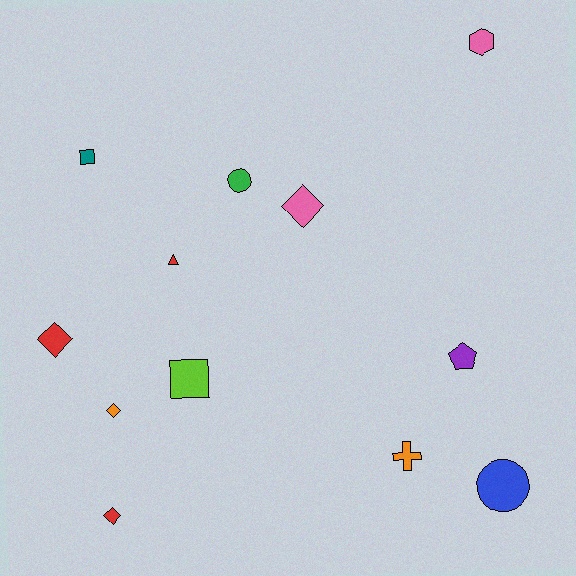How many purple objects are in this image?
There is 1 purple object.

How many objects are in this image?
There are 12 objects.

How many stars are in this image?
There are no stars.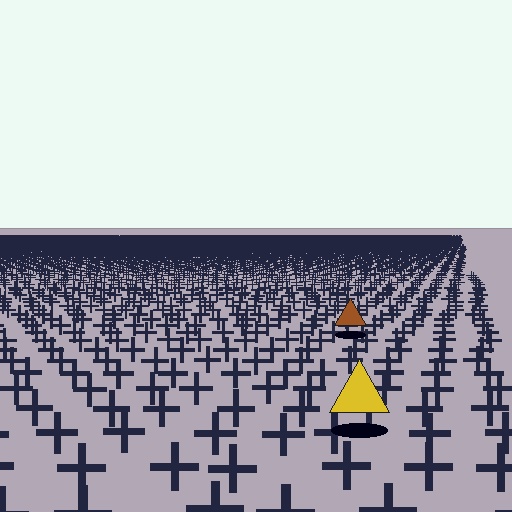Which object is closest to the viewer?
The yellow triangle is closest. The texture marks near it are larger and more spread out.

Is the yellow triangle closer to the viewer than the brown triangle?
Yes. The yellow triangle is closer — you can tell from the texture gradient: the ground texture is coarser near it.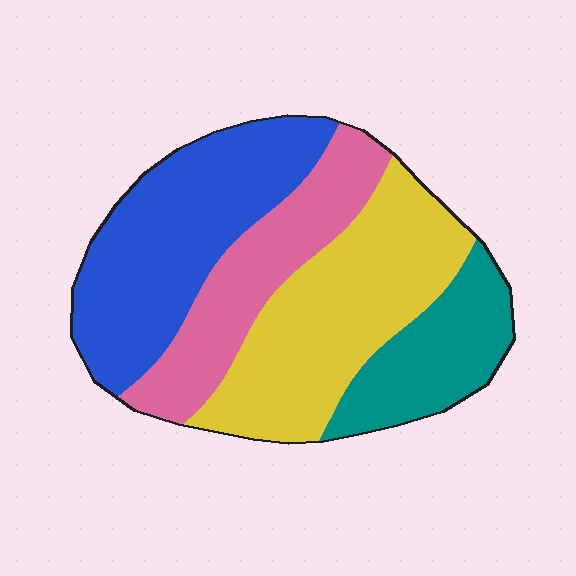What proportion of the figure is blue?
Blue takes up about one third (1/3) of the figure.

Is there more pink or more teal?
Pink.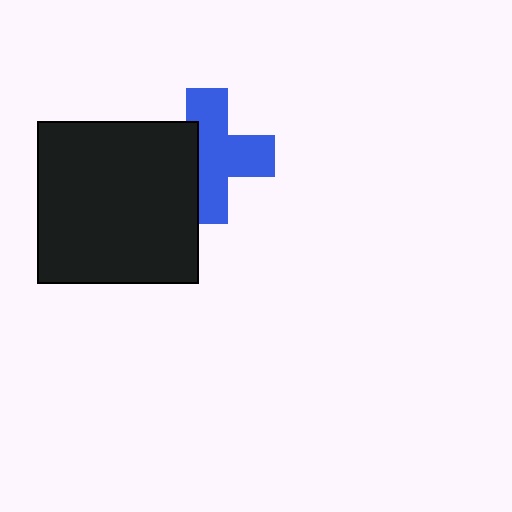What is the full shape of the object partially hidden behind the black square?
The partially hidden object is a blue cross.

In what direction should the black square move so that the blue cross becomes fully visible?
The black square should move left. That is the shortest direction to clear the overlap and leave the blue cross fully visible.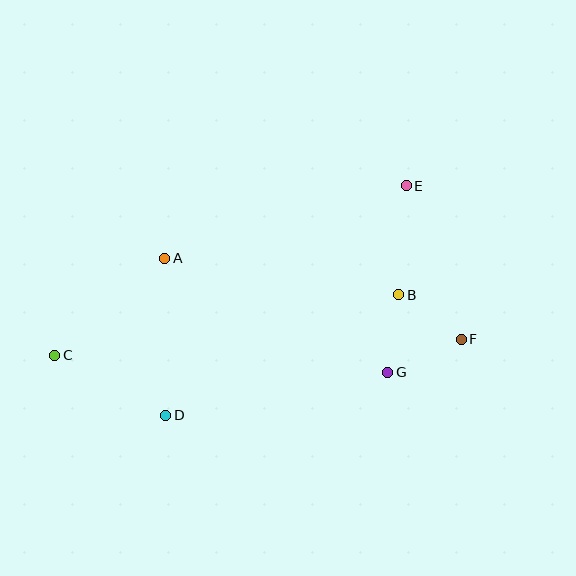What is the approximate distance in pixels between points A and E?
The distance between A and E is approximately 252 pixels.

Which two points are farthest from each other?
Points C and F are farthest from each other.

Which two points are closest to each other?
Points B and F are closest to each other.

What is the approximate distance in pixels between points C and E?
The distance between C and E is approximately 391 pixels.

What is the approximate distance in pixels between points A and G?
The distance between A and G is approximately 250 pixels.